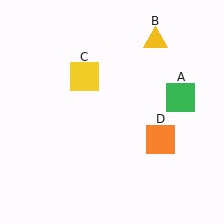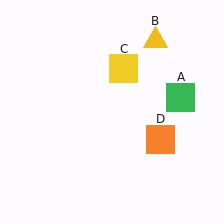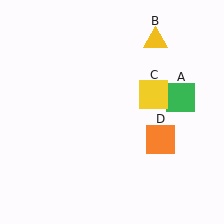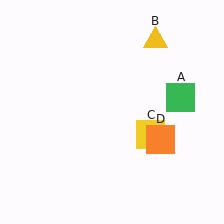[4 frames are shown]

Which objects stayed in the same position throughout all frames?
Green square (object A) and yellow triangle (object B) and orange square (object D) remained stationary.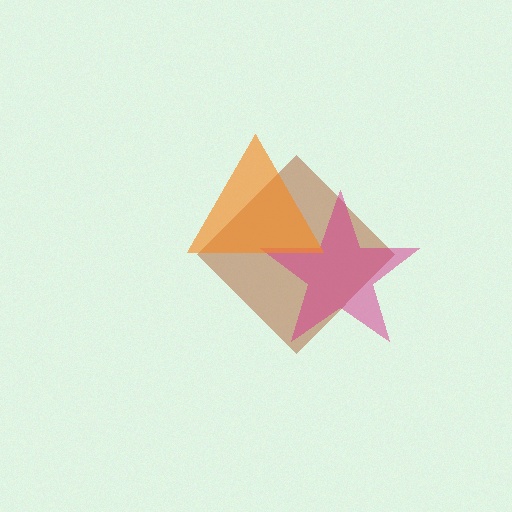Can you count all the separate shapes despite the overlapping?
Yes, there are 3 separate shapes.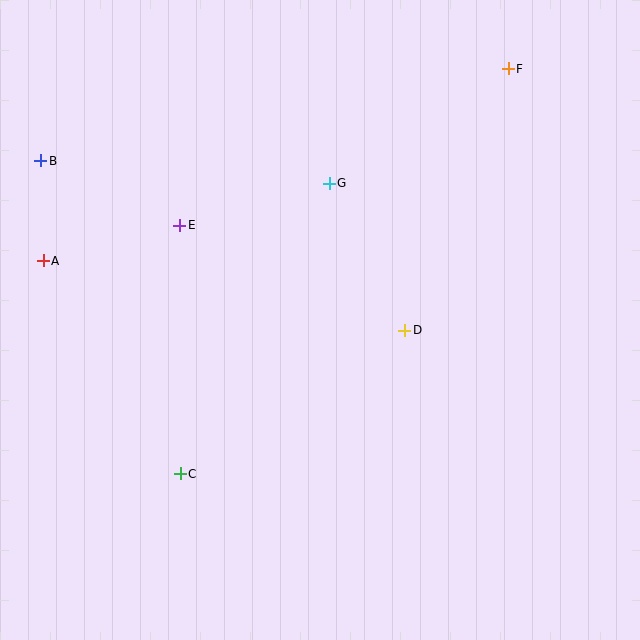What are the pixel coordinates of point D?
Point D is at (405, 330).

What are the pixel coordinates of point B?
Point B is at (41, 161).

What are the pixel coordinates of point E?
Point E is at (180, 225).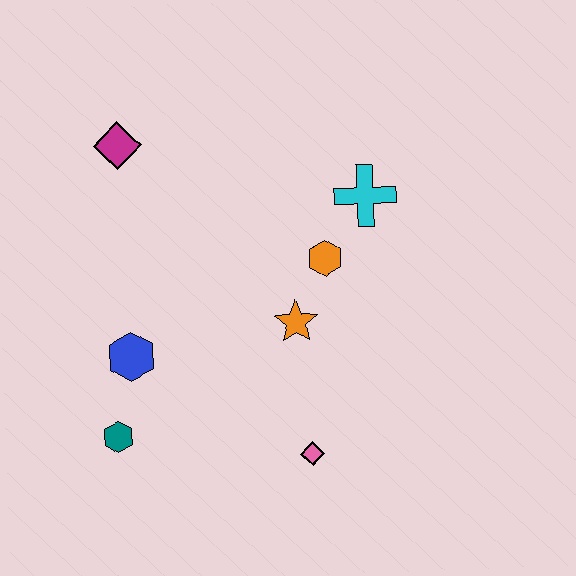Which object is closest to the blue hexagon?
The teal hexagon is closest to the blue hexagon.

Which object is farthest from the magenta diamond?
The pink diamond is farthest from the magenta diamond.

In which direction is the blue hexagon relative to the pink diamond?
The blue hexagon is to the left of the pink diamond.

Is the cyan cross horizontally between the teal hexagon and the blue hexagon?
No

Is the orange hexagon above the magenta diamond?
No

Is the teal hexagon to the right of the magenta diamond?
No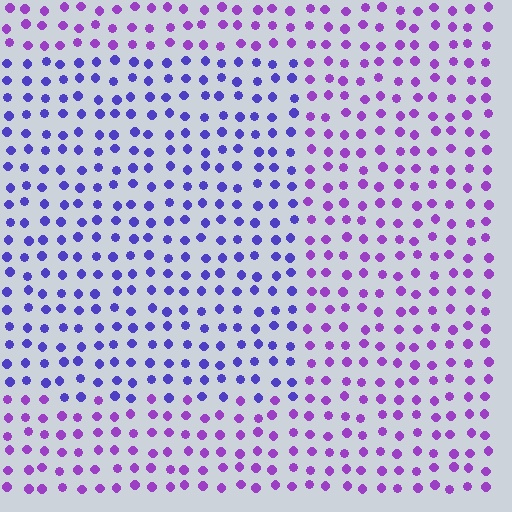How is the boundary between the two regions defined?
The boundary is defined purely by a slight shift in hue (about 35 degrees). Spacing, size, and orientation are identical on both sides.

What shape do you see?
I see a rectangle.